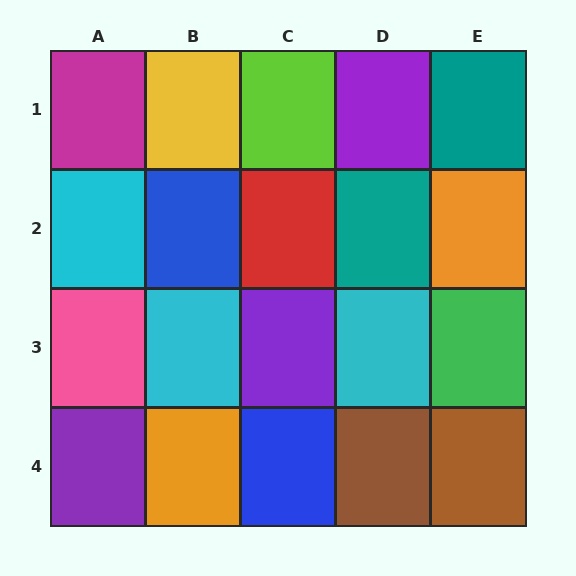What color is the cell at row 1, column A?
Magenta.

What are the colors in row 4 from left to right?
Purple, orange, blue, brown, brown.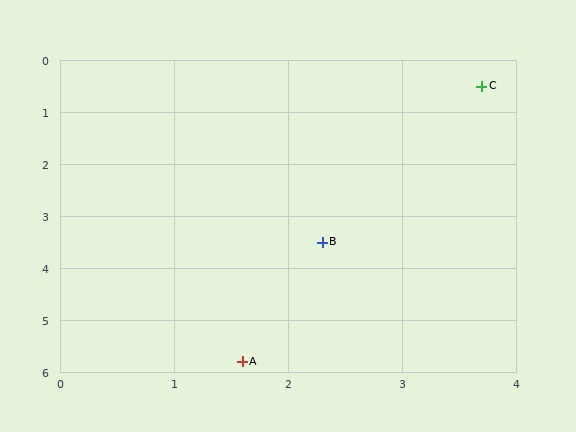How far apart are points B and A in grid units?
Points B and A are about 2.4 grid units apart.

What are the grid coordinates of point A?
Point A is at approximately (1.6, 5.8).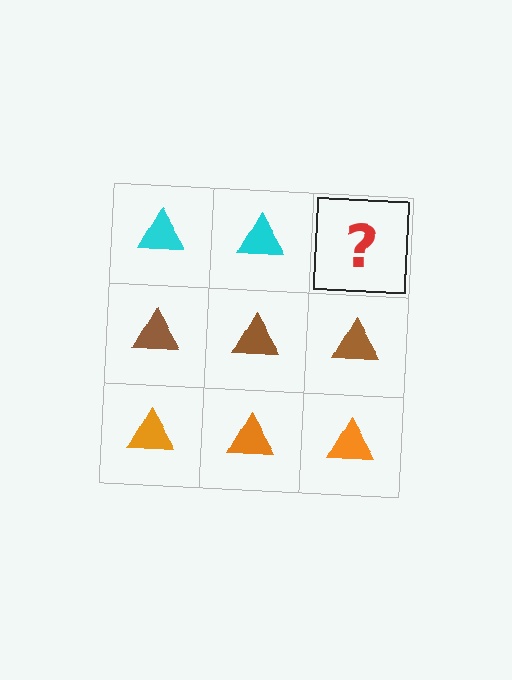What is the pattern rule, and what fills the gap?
The rule is that each row has a consistent color. The gap should be filled with a cyan triangle.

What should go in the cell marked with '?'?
The missing cell should contain a cyan triangle.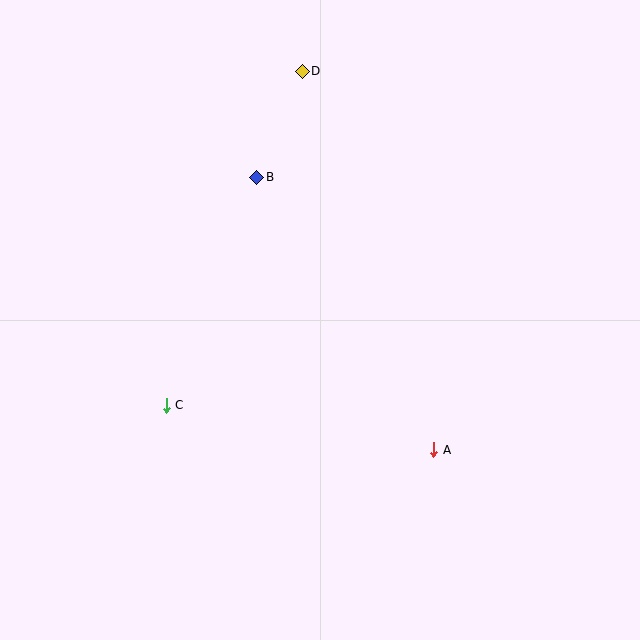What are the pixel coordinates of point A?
Point A is at (434, 450).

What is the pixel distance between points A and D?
The distance between A and D is 401 pixels.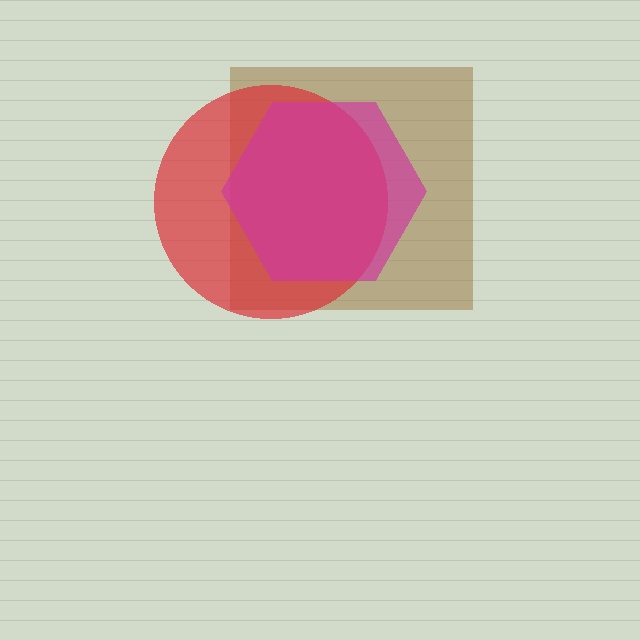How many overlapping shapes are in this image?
There are 3 overlapping shapes in the image.